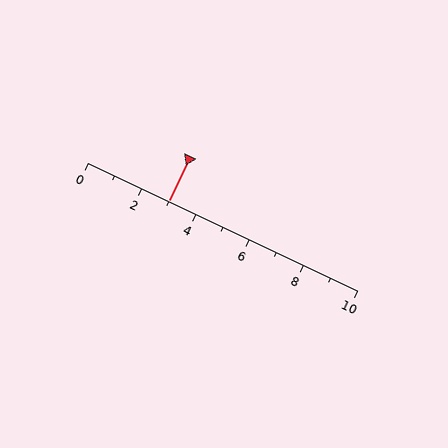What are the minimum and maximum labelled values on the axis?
The axis runs from 0 to 10.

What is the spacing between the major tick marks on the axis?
The major ticks are spaced 2 apart.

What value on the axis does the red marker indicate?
The marker indicates approximately 3.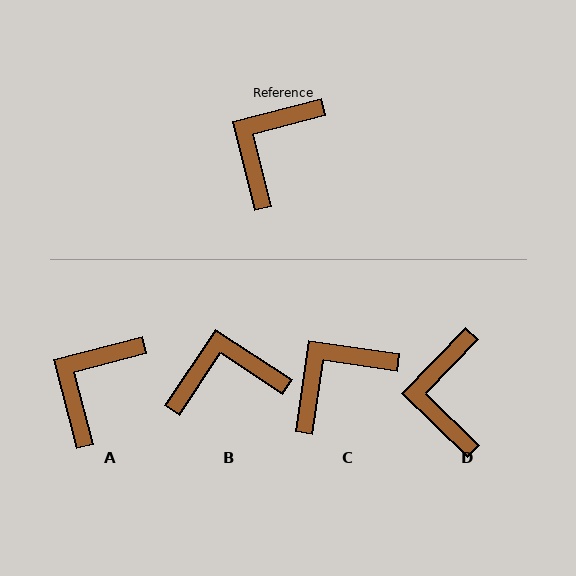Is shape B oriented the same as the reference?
No, it is off by about 48 degrees.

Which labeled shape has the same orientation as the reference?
A.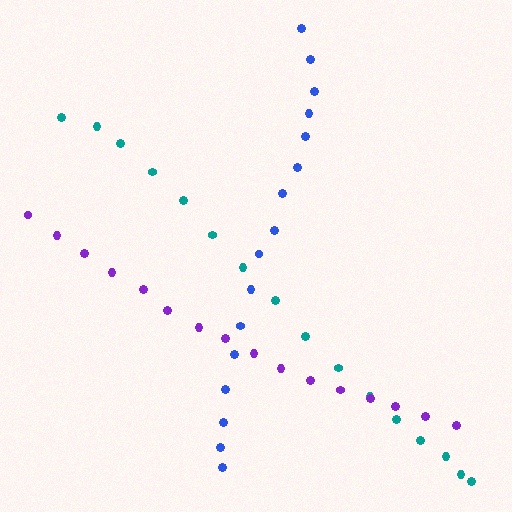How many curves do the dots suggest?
There are 3 distinct paths.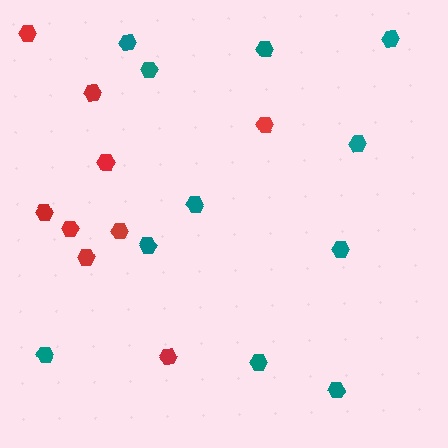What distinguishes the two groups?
There are 2 groups: one group of teal hexagons (11) and one group of red hexagons (9).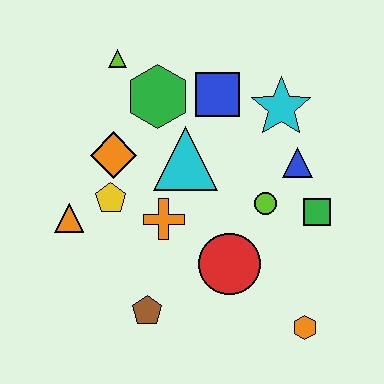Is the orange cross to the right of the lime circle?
No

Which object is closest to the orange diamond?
The yellow pentagon is closest to the orange diamond.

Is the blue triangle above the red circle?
Yes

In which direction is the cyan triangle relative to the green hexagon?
The cyan triangle is below the green hexagon.